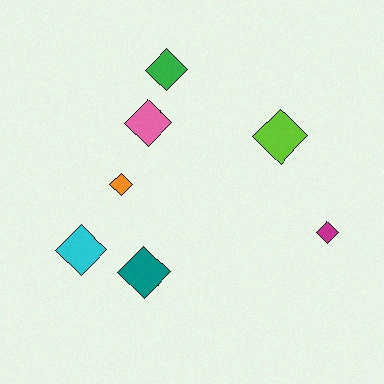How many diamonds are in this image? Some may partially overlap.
There are 7 diamonds.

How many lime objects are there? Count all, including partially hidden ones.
There is 1 lime object.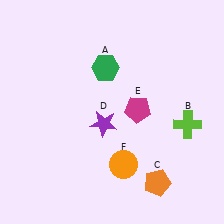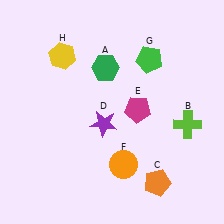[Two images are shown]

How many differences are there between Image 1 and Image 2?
There are 2 differences between the two images.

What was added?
A green pentagon (G), a yellow hexagon (H) were added in Image 2.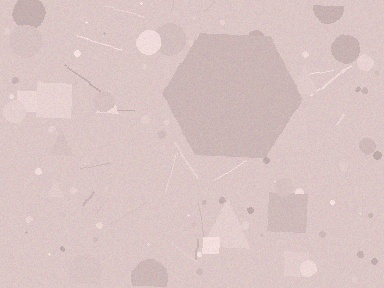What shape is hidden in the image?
A hexagon is hidden in the image.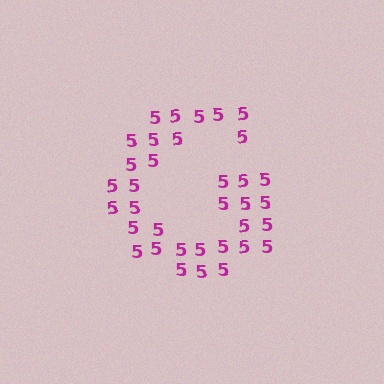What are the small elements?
The small elements are digit 5's.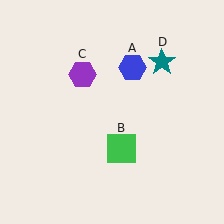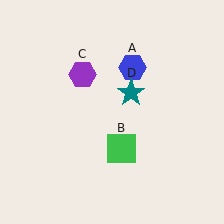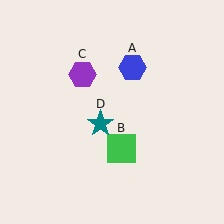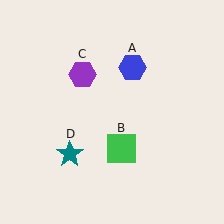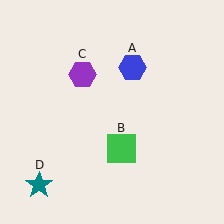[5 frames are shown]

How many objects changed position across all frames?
1 object changed position: teal star (object D).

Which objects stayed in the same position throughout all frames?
Blue hexagon (object A) and green square (object B) and purple hexagon (object C) remained stationary.